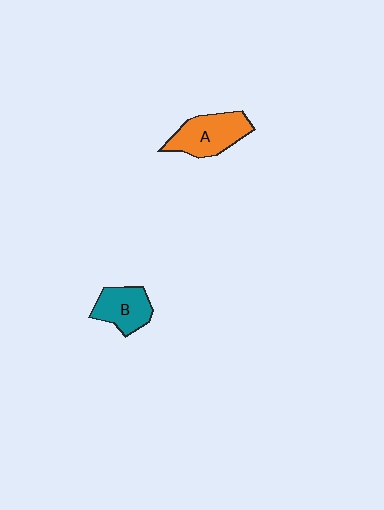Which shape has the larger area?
Shape A (orange).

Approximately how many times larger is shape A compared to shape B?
Approximately 1.3 times.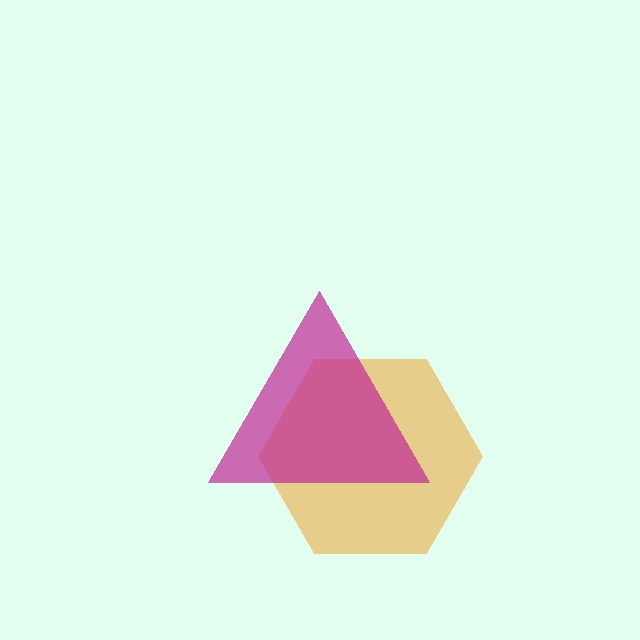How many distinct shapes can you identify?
There are 2 distinct shapes: an orange hexagon, a magenta triangle.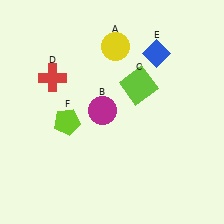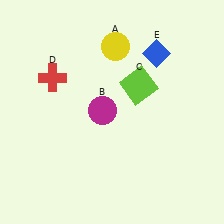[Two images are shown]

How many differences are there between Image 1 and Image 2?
There is 1 difference between the two images.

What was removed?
The lime pentagon (F) was removed in Image 2.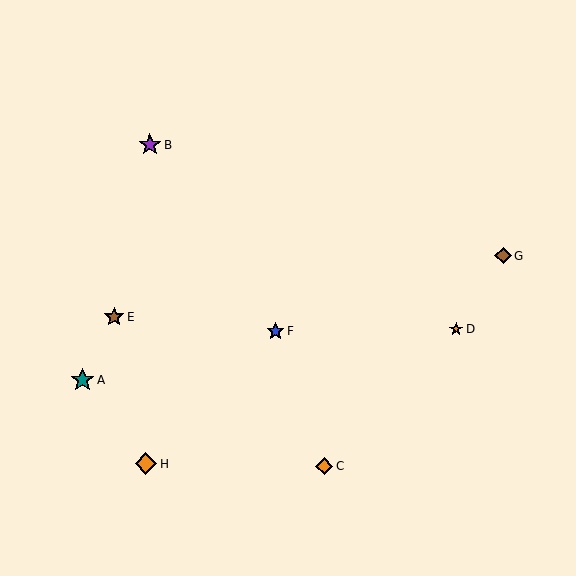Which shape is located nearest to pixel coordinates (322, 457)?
The orange diamond (labeled C) at (324, 466) is nearest to that location.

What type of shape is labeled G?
Shape G is a brown diamond.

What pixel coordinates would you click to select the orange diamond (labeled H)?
Click at (146, 464) to select the orange diamond H.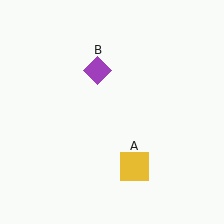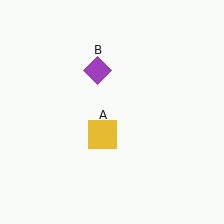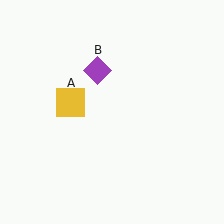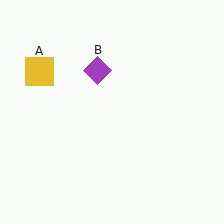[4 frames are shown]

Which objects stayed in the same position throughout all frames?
Purple diamond (object B) remained stationary.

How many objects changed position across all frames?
1 object changed position: yellow square (object A).